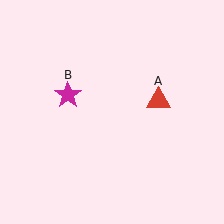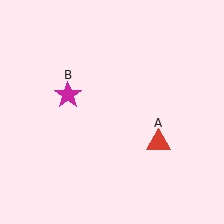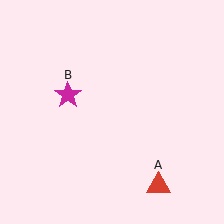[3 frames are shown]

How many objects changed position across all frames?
1 object changed position: red triangle (object A).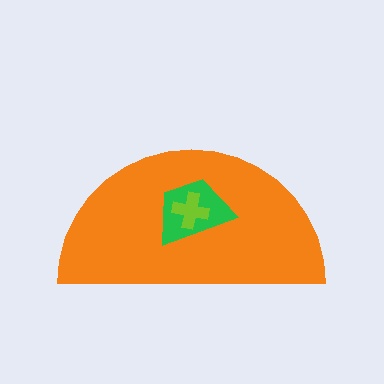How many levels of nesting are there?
3.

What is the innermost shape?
The lime cross.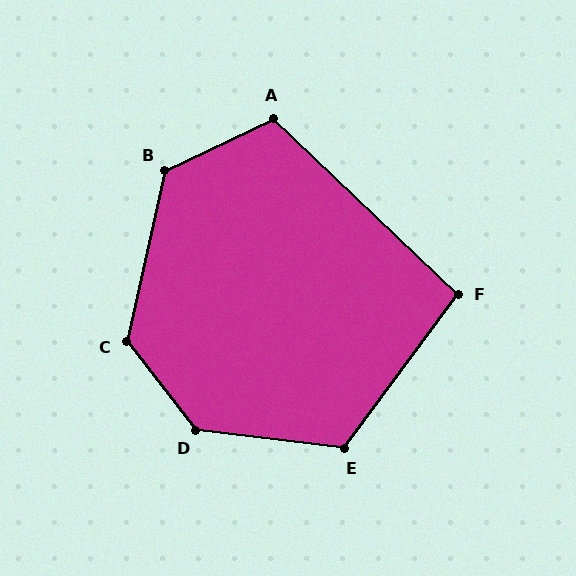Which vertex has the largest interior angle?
D, at approximately 134 degrees.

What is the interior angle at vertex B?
Approximately 128 degrees (obtuse).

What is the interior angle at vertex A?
Approximately 111 degrees (obtuse).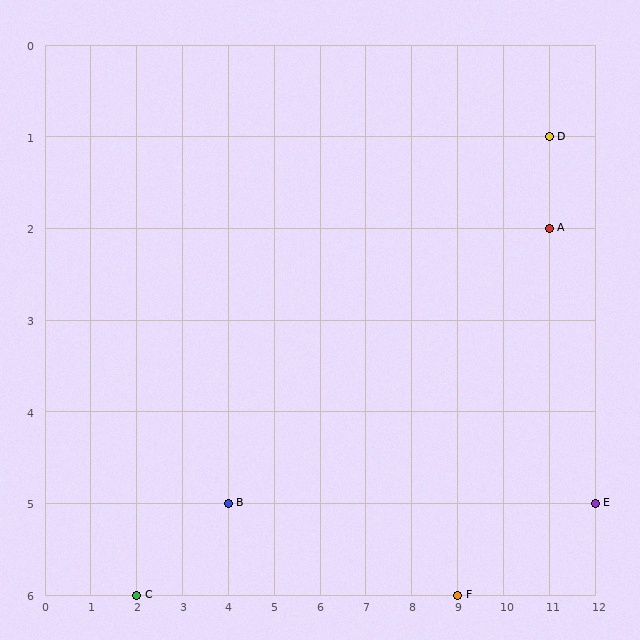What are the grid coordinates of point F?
Point F is at grid coordinates (9, 6).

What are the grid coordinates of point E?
Point E is at grid coordinates (12, 5).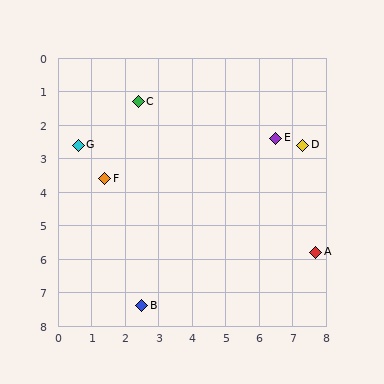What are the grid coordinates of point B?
Point B is at approximately (2.5, 7.4).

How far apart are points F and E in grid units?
Points F and E are about 5.2 grid units apart.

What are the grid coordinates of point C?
Point C is at approximately (2.4, 1.3).